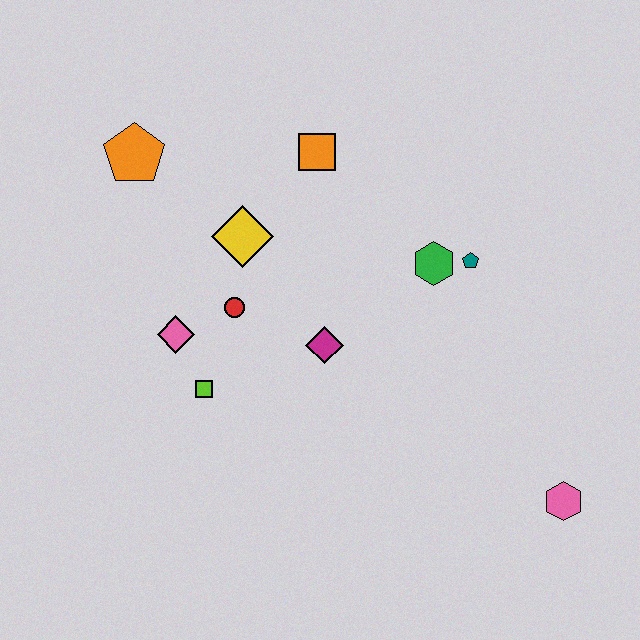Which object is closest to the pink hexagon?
The teal pentagon is closest to the pink hexagon.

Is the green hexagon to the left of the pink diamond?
No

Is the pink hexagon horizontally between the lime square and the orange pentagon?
No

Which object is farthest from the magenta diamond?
The pink hexagon is farthest from the magenta diamond.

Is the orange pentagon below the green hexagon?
No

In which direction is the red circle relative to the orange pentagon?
The red circle is below the orange pentagon.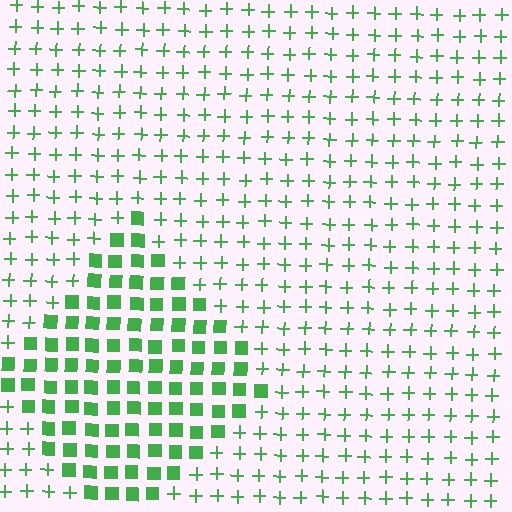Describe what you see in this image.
The image is filled with small green elements arranged in a uniform grid. A diamond-shaped region contains squares, while the surrounding area contains plus signs. The boundary is defined purely by the change in element shape.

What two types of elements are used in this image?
The image uses squares inside the diamond region and plus signs outside it.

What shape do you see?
I see a diamond.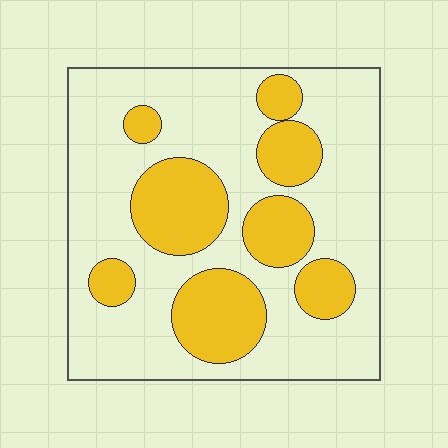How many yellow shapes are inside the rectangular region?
8.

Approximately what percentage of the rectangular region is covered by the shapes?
Approximately 30%.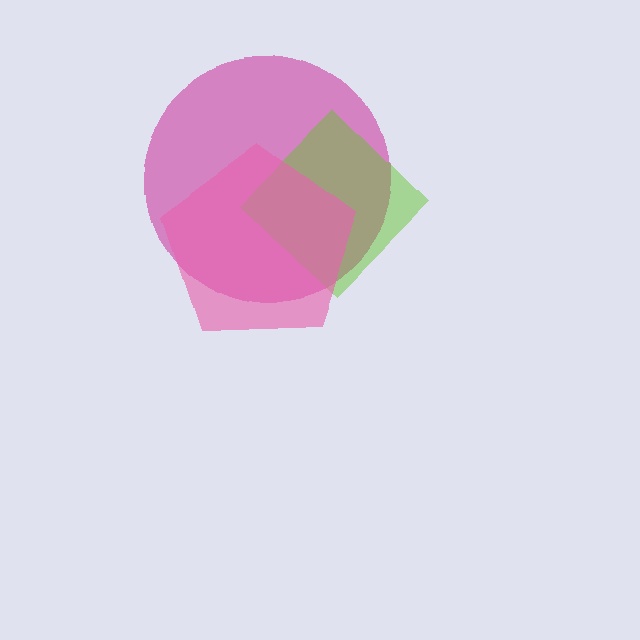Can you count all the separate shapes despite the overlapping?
Yes, there are 3 separate shapes.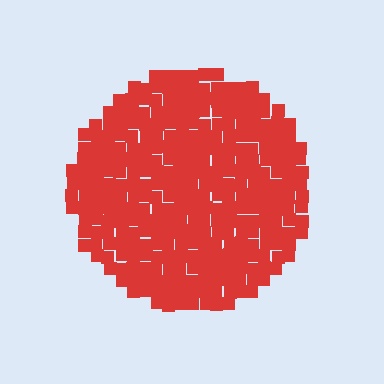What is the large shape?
The large shape is a circle.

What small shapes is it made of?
It is made of small squares.